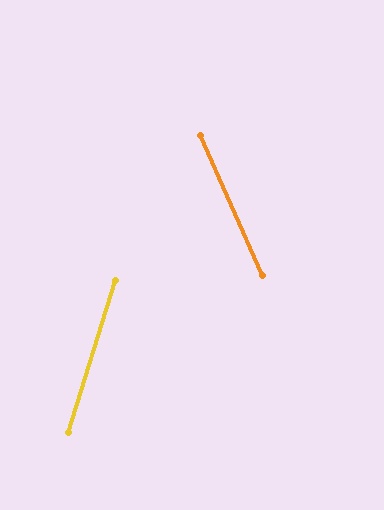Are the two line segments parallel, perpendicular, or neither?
Neither parallel nor perpendicular — they differ by about 41°.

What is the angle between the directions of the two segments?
Approximately 41 degrees.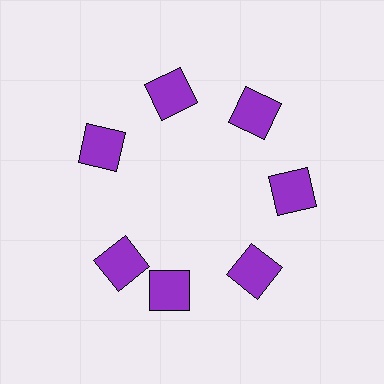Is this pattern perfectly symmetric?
No. The 7 purple squares are arranged in a ring, but one element near the 8 o'clock position is rotated out of alignment along the ring, breaking the 7-fold rotational symmetry.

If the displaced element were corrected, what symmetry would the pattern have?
It would have 7-fold rotational symmetry — the pattern would map onto itself every 51 degrees.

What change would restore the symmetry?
The symmetry would be restored by rotating it back into even spacing with its neighbors so that all 7 squares sit at equal angles and equal distance from the center.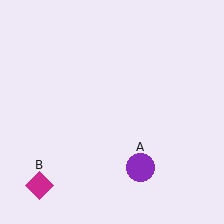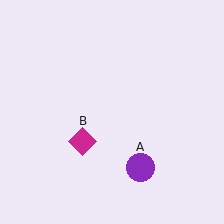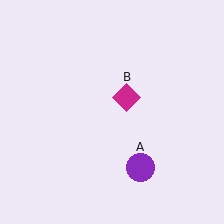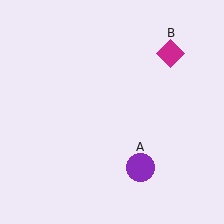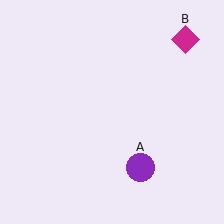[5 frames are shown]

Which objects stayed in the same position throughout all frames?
Purple circle (object A) remained stationary.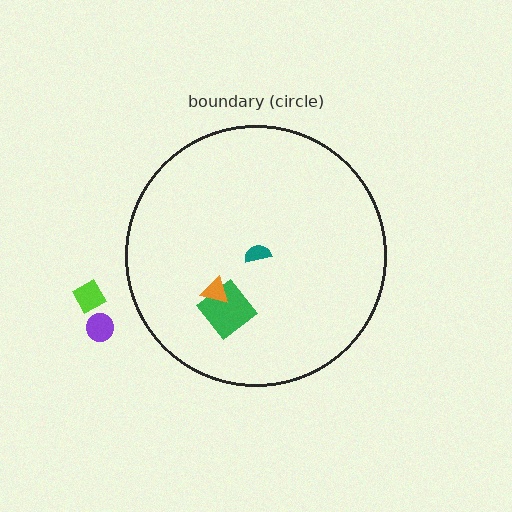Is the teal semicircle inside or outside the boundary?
Inside.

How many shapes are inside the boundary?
3 inside, 2 outside.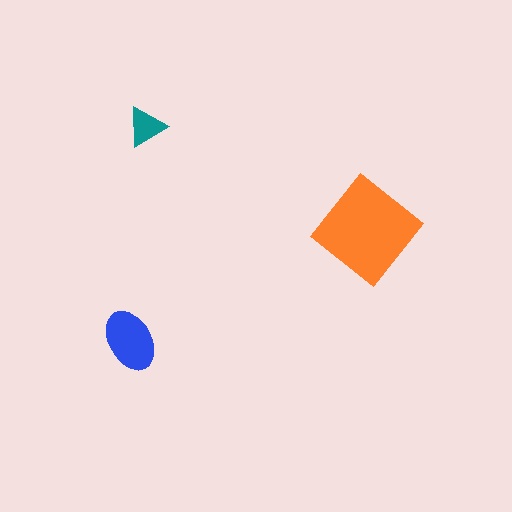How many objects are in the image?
There are 3 objects in the image.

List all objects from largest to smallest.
The orange diamond, the blue ellipse, the teal triangle.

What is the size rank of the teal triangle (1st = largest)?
3rd.